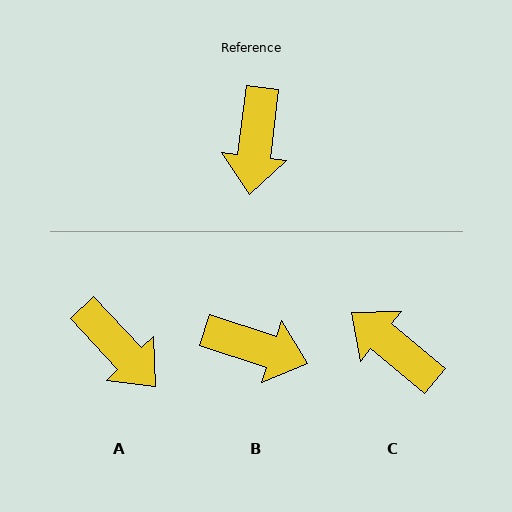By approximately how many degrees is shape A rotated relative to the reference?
Approximately 50 degrees counter-clockwise.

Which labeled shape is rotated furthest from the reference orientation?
C, about 123 degrees away.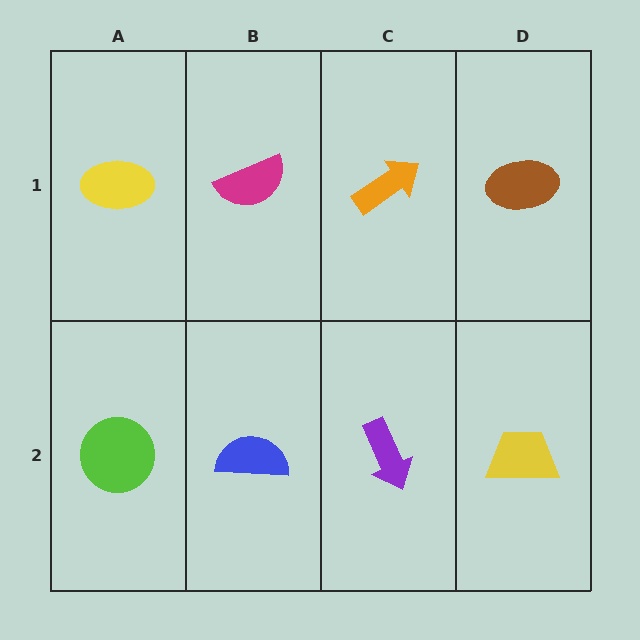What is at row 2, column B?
A blue semicircle.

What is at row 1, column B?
A magenta semicircle.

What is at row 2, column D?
A yellow trapezoid.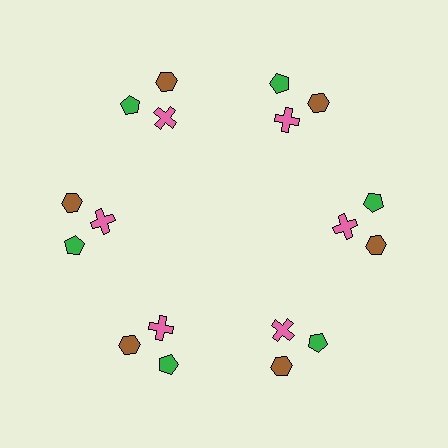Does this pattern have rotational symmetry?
Yes, this pattern has 6-fold rotational symmetry. It looks the same after rotating 60 degrees around the center.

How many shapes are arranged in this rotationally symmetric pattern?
There are 18 shapes, arranged in 6 groups of 3.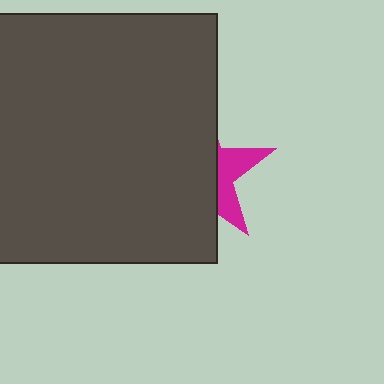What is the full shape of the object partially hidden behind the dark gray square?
The partially hidden object is a magenta star.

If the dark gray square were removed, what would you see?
You would see the complete magenta star.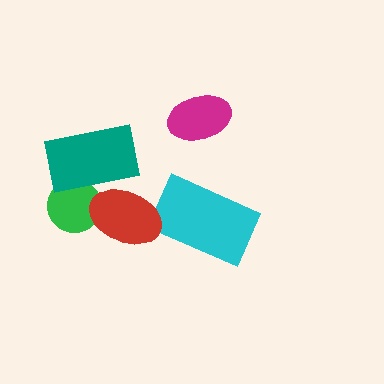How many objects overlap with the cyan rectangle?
0 objects overlap with the cyan rectangle.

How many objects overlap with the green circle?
2 objects overlap with the green circle.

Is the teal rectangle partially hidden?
Yes, it is partially covered by another shape.